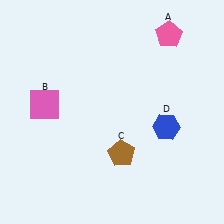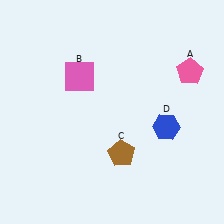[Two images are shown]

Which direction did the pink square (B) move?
The pink square (B) moved right.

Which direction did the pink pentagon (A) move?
The pink pentagon (A) moved down.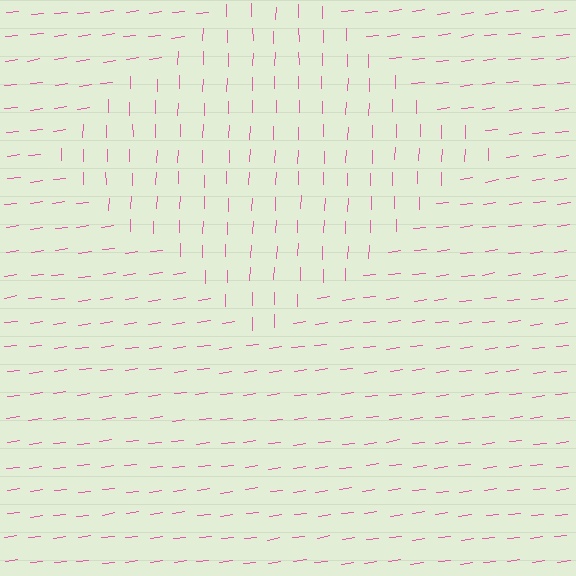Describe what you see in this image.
The image is filled with small pink line segments. A diamond region in the image has lines oriented differently from the surrounding lines, creating a visible texture boundary.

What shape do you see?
I see a diamond.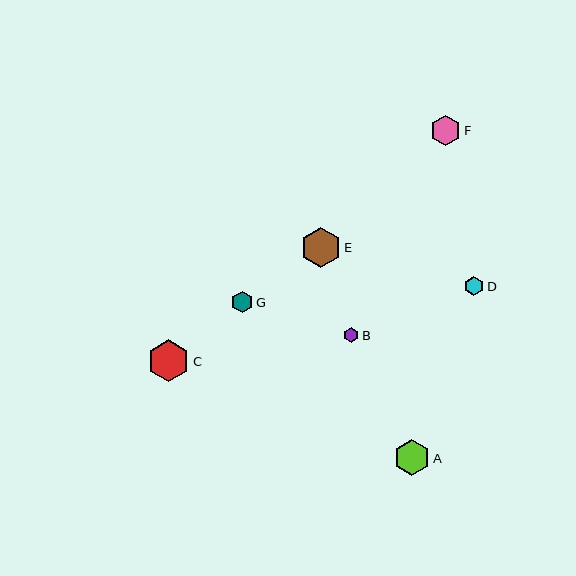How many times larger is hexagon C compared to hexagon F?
Hexagon C is approximately 1.4 times the size of hexagon F.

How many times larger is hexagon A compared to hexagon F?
Hexagon A is approximately 1.2 times the size of hexagon F.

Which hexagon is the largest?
Hexagon C is the largest with a size of approximately 42 pixels.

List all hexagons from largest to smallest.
From largest to smallest: C, E, A, F, G, D, B.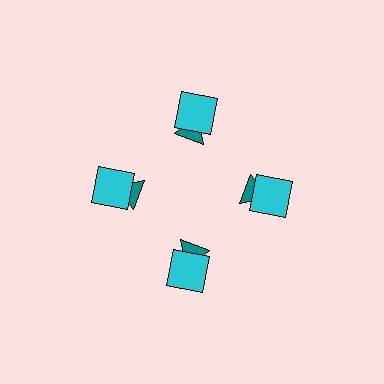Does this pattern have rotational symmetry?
Yes, this pattern has 4-fold rotational symmetry. It looks the same after rotating 90 degrees around the center.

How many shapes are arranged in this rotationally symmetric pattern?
There are 8 shapes, arranged in 4 groups of 2.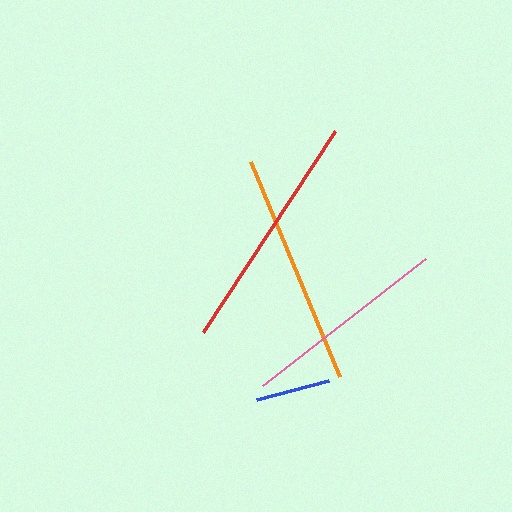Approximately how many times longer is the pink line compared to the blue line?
The pink line is approximately 2.8 times the length of the blue line.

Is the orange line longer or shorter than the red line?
The red line is longer than the orange line.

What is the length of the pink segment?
The pink segment is approximately 207 pixels long.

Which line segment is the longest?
The red line is the longest at approximately 241 pixels.